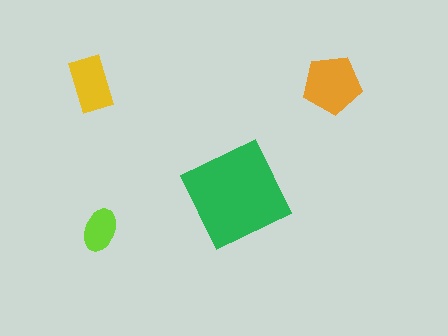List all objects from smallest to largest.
The lime ellipse, the yellow rectangle, the orange pentagon, the green square.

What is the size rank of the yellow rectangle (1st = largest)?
3rd.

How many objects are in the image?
There are 4 objects in the image.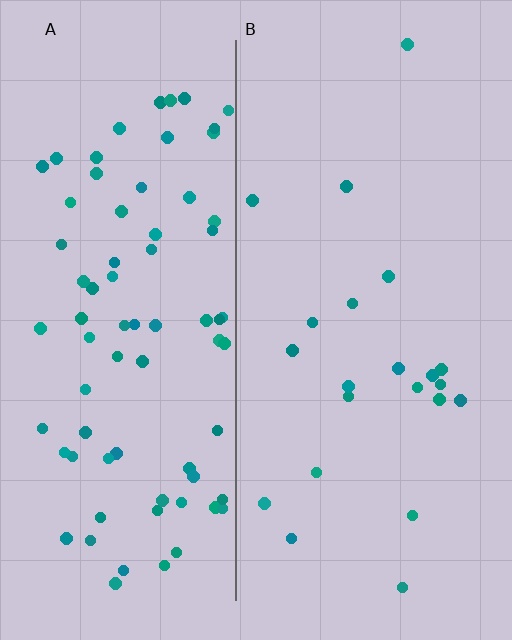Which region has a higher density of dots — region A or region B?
A (the left).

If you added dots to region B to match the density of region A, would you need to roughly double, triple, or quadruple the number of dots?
Approximately quadruple.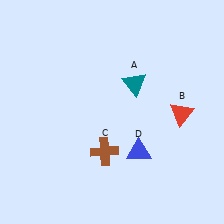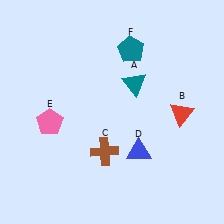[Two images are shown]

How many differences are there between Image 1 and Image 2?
There are 2 differences between the two images.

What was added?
A pink pentagon (E), a teal pentagon (F) were added in Image 2.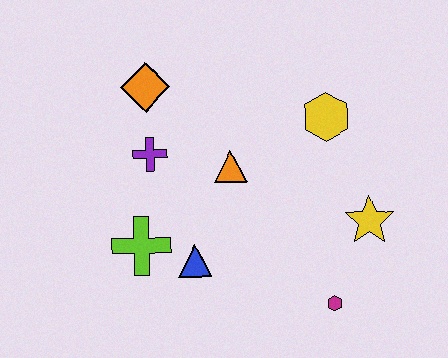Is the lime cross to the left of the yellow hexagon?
Yes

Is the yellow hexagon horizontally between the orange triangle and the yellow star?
Yes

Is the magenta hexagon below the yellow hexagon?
Yes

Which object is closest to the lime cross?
The blue triangle is closest to the lime cross.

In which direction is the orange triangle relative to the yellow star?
The orange triangle is to the left of the yellow star.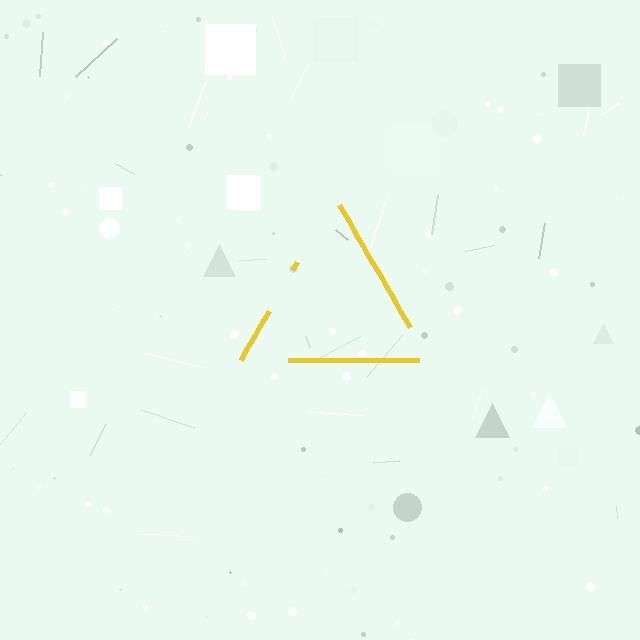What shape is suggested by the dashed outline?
The dashed outline suggests a triangle.